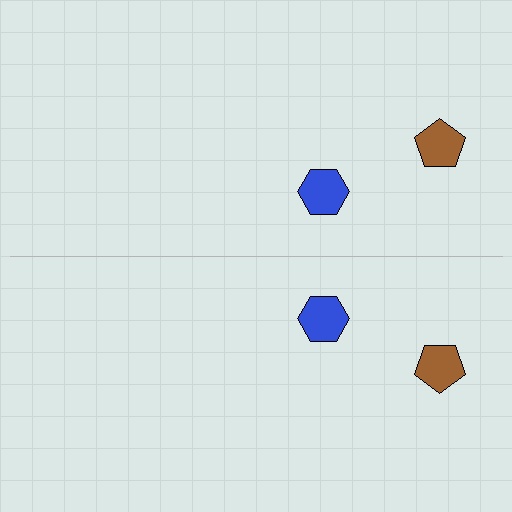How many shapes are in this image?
There are 4 shapes in this image.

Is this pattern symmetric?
Yes, this pattern has bilateral (reflection) symmetry.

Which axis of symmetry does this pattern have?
The pattern has a horizontal axis of symmetry running through the center of the image.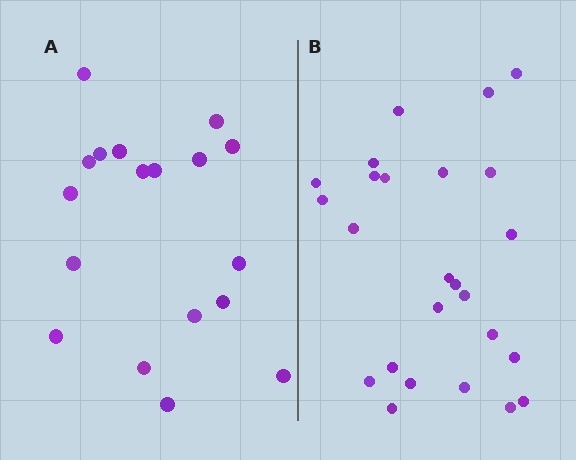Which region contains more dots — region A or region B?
Region B (the right region) has more dots.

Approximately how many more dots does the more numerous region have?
Region B has roughly 8 or so more dots than region A.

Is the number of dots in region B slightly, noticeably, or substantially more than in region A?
Region B has noticeably more, but not dramatically so. The ratio is roughly 1.4 to 1.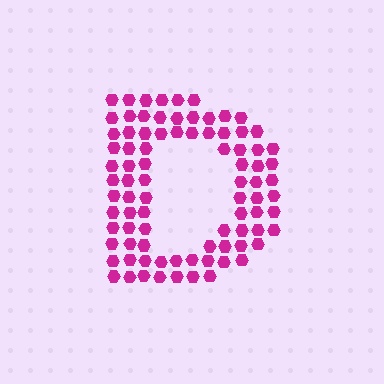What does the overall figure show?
The overall figure shows the letter D.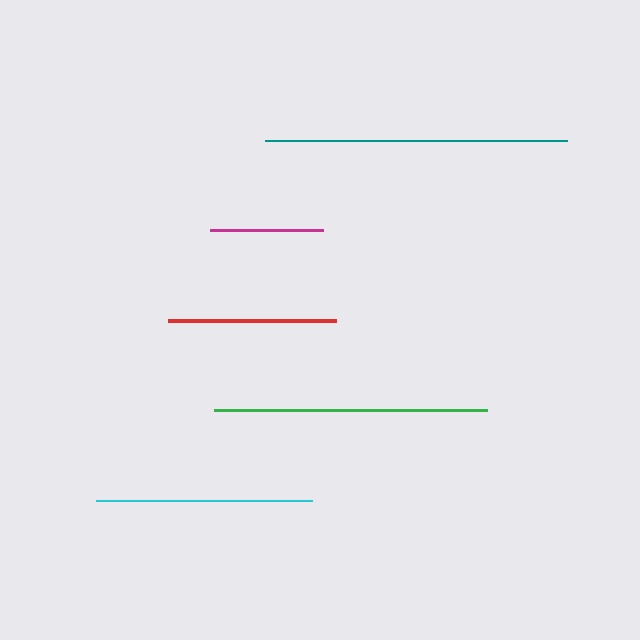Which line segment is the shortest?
The magenta line is the shortest at approximately 114 pixels.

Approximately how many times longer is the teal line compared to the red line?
The teal line is approximately 1.8 times the length of the red line.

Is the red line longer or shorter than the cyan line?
The cyan line is longer than the red line.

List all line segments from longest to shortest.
From longest to shortest: teal, green, cyan, red, magenta.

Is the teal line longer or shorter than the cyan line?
The teal line is longer than the cyan line.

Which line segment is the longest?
The teal line is the longest at approximately 302 pixels.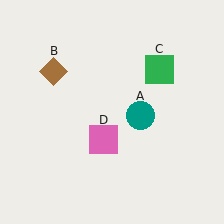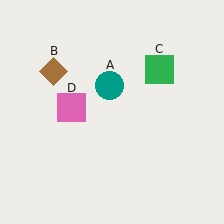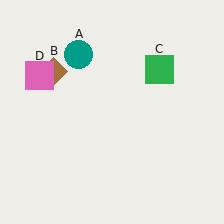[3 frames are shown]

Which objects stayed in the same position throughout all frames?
Brown diamond (object B) and green square (object C) remained stationary.